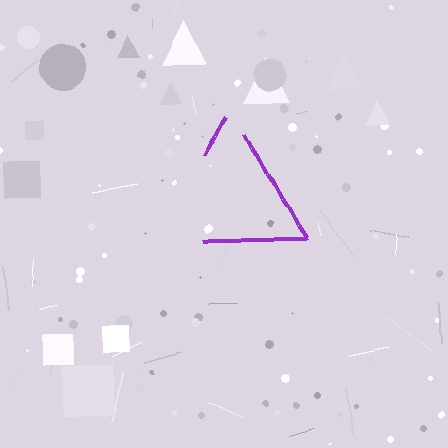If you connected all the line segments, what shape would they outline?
They would outline a triangle.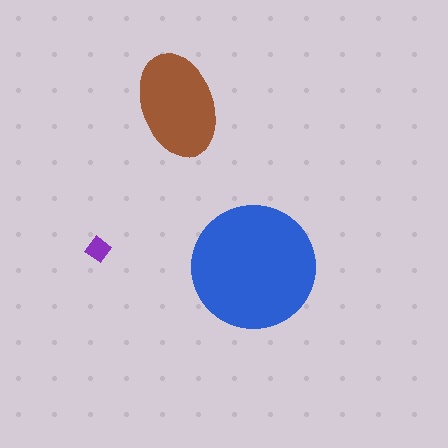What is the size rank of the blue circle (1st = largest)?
1st.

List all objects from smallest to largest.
The purple diamond, the brown ellipse, the blue circle.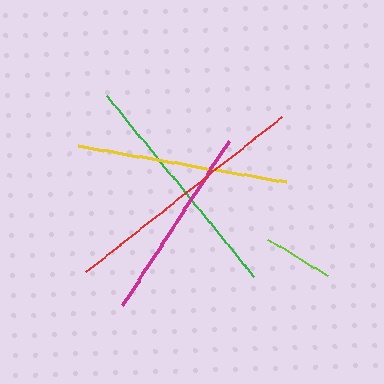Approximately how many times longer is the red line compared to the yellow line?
The red line is approximately 1.2 times the length of the yellow line.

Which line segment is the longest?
The red line is the longest at approximately 249 pixels.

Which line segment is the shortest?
The lime line is the shortest at approximately 70 pixels.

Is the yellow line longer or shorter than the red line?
The red line is longer than the yellow line.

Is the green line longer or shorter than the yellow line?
The green line is longer than the yellow line.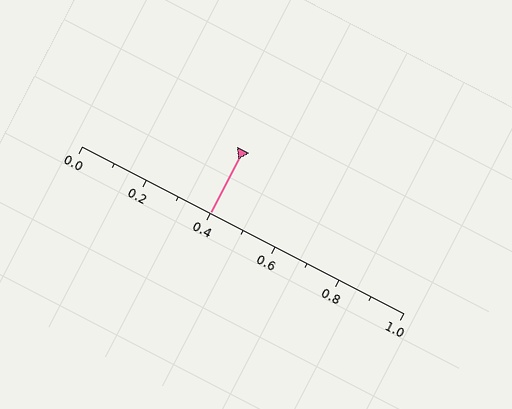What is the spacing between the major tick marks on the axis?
The major ticks are spaced 0.2 apart.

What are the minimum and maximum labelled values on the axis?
The axis runs from 0.0 to 1.0.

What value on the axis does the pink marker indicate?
The marker indicates approximately 0.4.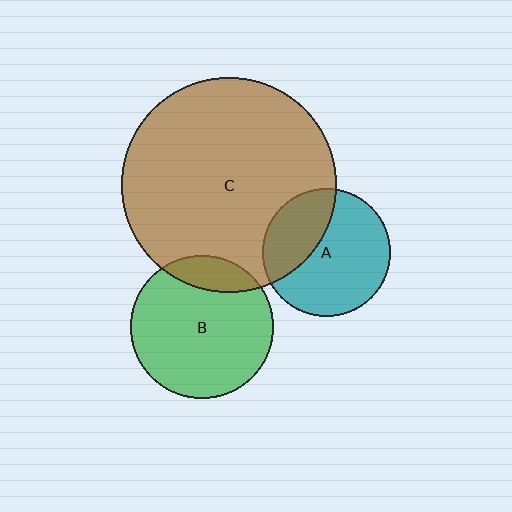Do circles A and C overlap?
Yes.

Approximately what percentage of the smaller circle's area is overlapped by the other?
Approximately 35%.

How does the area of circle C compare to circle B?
Approximately 2.3 times.